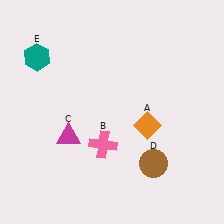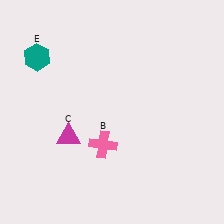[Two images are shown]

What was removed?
The brown circle (D), the orange diamond (A) were removed in Image 2.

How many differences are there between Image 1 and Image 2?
There are 2 differences between the two images.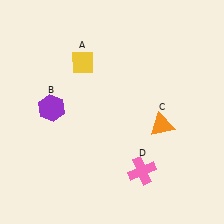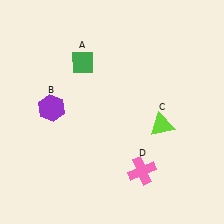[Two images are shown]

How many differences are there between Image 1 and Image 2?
There are 2 differences between the two images.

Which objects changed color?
A changed from yellow to green. C changed from orange to lime.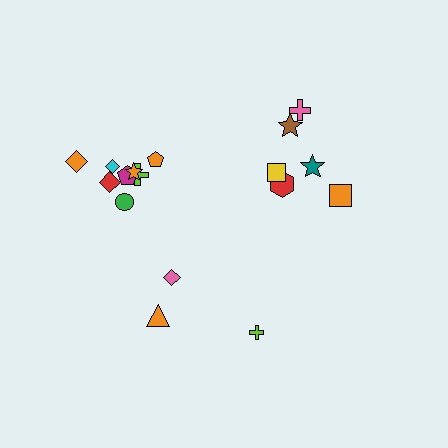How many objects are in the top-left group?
There are 8 objects.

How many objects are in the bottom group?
There are 3 objects.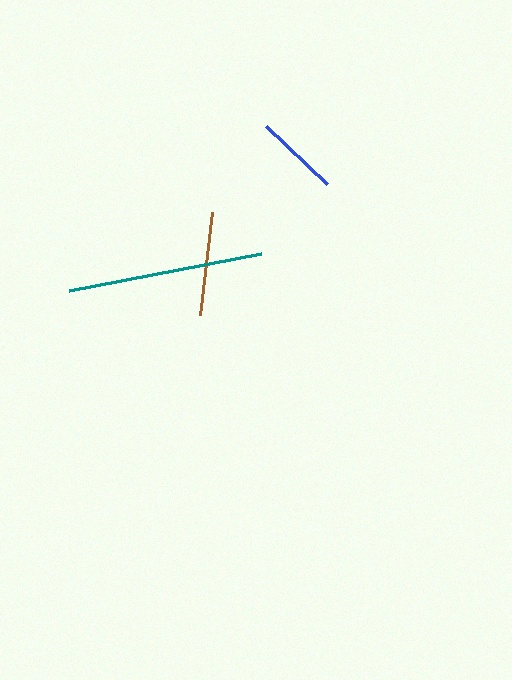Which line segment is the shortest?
The blue line is the shortest at approximately 85 pixels.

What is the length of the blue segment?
The blue segment is approximately 85 pixels long.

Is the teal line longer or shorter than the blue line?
The teal line is longer than the blue line.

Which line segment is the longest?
The teal line is the longest at approximately 196 pixels.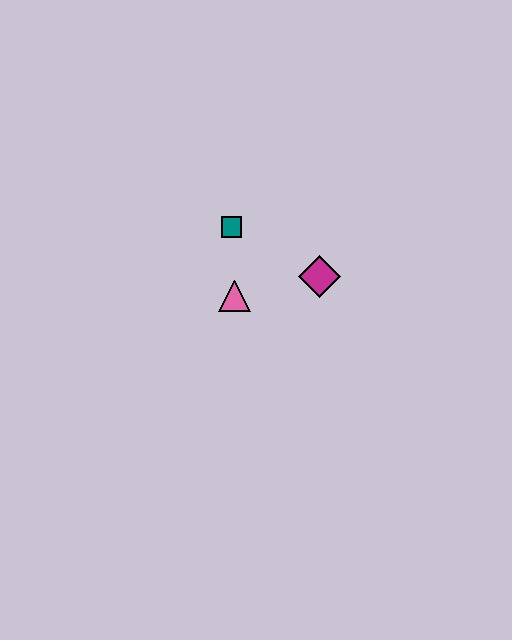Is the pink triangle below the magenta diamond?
Yes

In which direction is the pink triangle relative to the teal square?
The pink triangle is below the teal square.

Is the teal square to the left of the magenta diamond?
Yes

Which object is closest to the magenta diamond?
The pink triangle is closest to the magenta diamond.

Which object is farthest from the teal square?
The magenta diamond is farthest from the teal square.